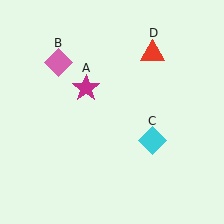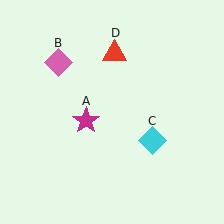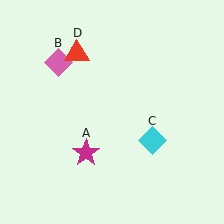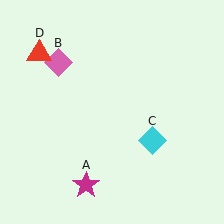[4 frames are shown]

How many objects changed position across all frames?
2 objects changed position: magenta star (object A), red triangle (object D).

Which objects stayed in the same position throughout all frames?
Pink diamond (object B) and cyan diamond (object C) remained stationary.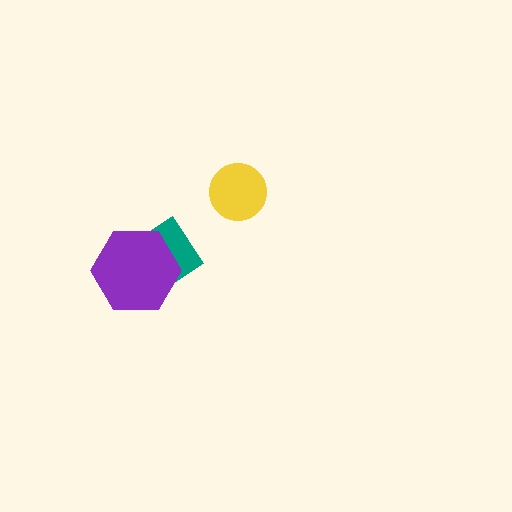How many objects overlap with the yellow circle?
0 objects overlap with the yellow circle.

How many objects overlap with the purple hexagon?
1 object overlaps with the purple hexagon.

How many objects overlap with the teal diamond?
1 object overlaps with the teal diamond.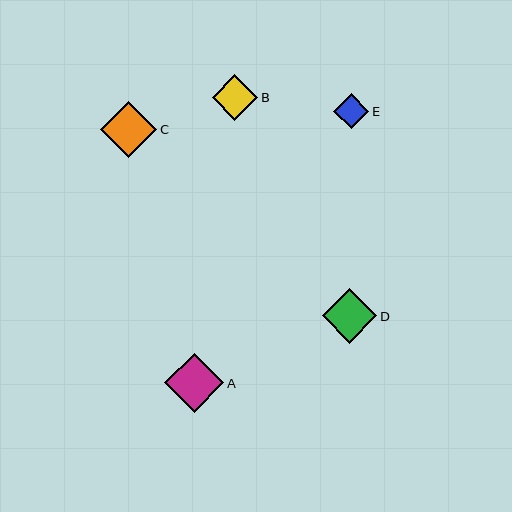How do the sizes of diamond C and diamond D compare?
Diamond C and diamond D are approximately the same size.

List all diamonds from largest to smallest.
From largest to smallest: A, C, D, B, E.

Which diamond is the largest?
Diamond A is the largest with a size of approximately 59 pixels.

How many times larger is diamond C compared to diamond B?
Diamond C is approximately 1.2 times the size of diamond B.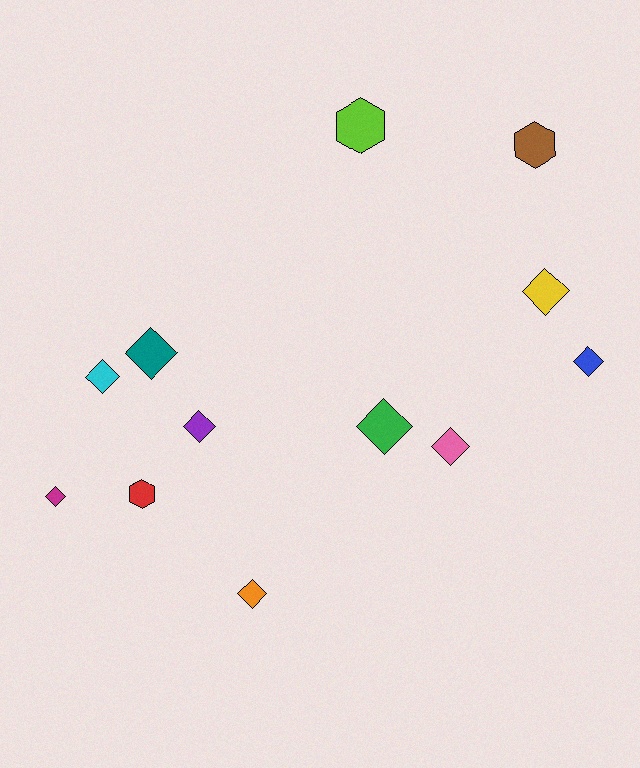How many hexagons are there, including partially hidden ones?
There are 3 hexagons.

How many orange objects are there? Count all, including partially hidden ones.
There is 1 orange object.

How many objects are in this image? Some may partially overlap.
There are 12 objects.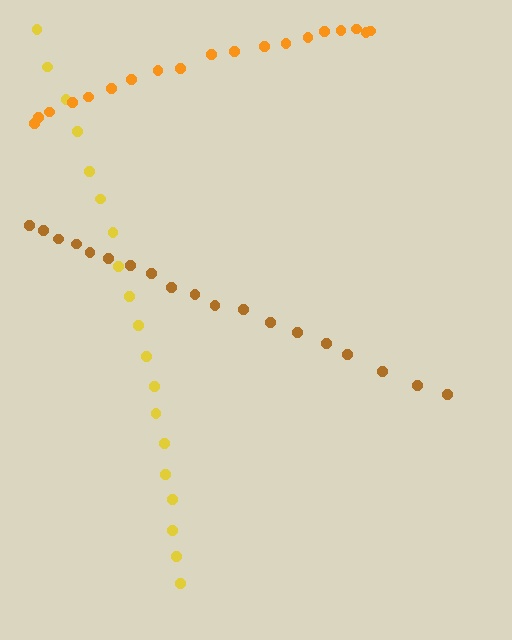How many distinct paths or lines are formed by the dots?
There are 3 distinct paths.